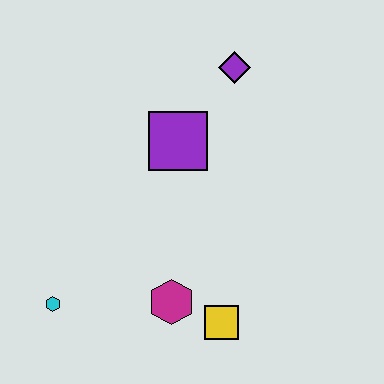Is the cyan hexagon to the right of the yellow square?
No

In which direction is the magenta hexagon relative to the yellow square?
The magenta hexagon is to the left of the yellow square.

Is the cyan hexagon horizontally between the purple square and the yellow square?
No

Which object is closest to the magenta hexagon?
The yellow square is closest to the magenta hexagon.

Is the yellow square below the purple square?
Yes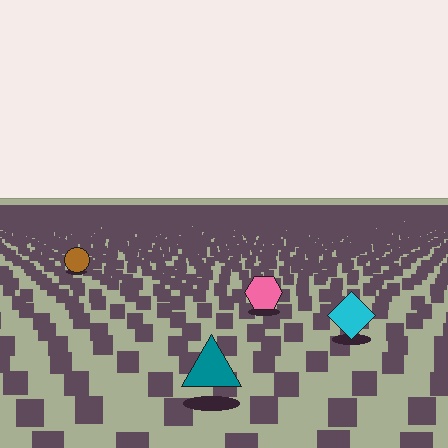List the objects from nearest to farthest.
From nearest to farthest: the teal triangle, the cyan diamond, the pink hexagon, the brown circle.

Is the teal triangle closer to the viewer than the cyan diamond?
Yes. The teal triangle is closer — you can tell from the texture gradient: the ground texture is coarser near it.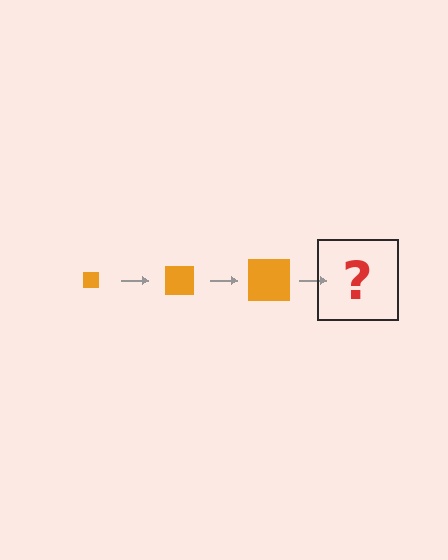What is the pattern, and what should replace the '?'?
The pattern is that the square gets progressively larger each step. The '?' should be an orange square, larger than the previous one.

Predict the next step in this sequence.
The next step is an orange square, larger than the previous one.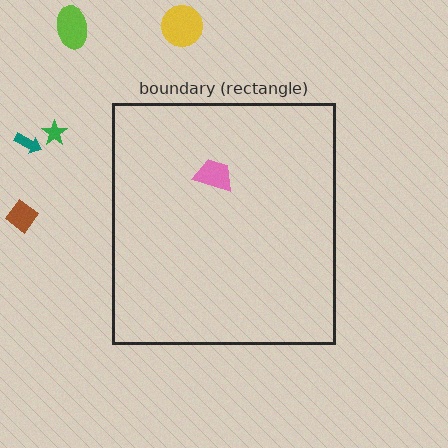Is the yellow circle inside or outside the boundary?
Outside.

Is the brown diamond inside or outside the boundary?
Outside.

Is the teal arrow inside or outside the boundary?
Outside.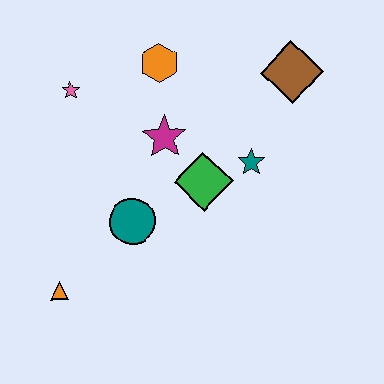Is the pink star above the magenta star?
Yes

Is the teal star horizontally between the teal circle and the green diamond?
No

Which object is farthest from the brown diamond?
The orange triangle is farthest from the brown diamond.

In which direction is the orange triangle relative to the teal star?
The orange triangle is to the left of the teal star.